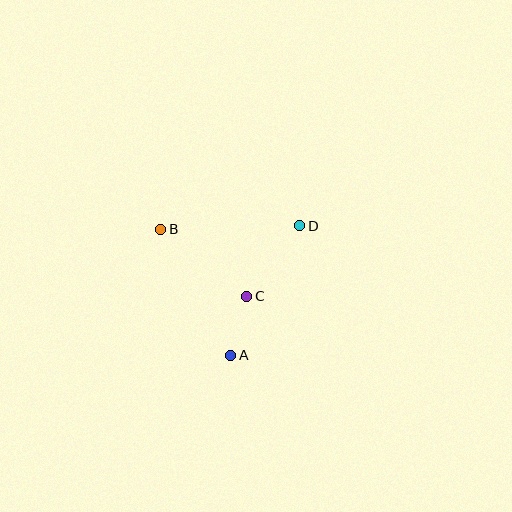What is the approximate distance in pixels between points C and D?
The distance between C and D is approximately 88 pixels.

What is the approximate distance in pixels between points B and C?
The distance between B and C is approximately 110 pixels.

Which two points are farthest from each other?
Points A and D are farthest from each other.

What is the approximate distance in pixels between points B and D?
The distance between B and D is approximately 139 pixels.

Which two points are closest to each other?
Points A and C are closest to each other.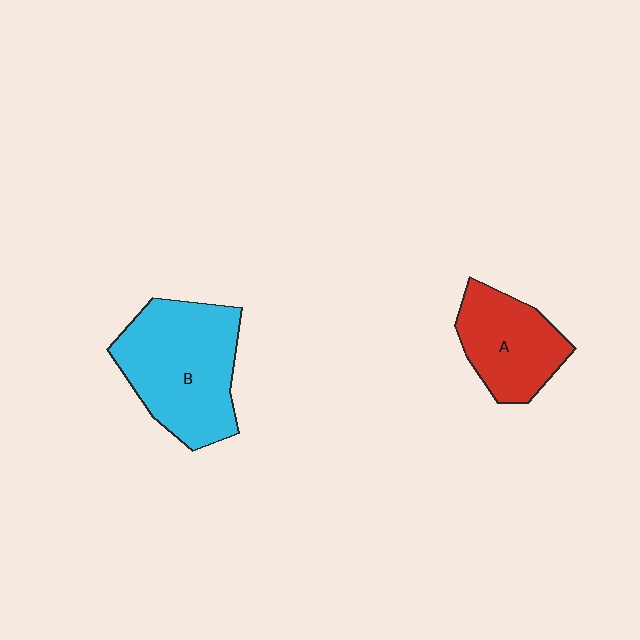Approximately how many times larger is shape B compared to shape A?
Approximately 1.6 times.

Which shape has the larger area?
Shape B (cyan).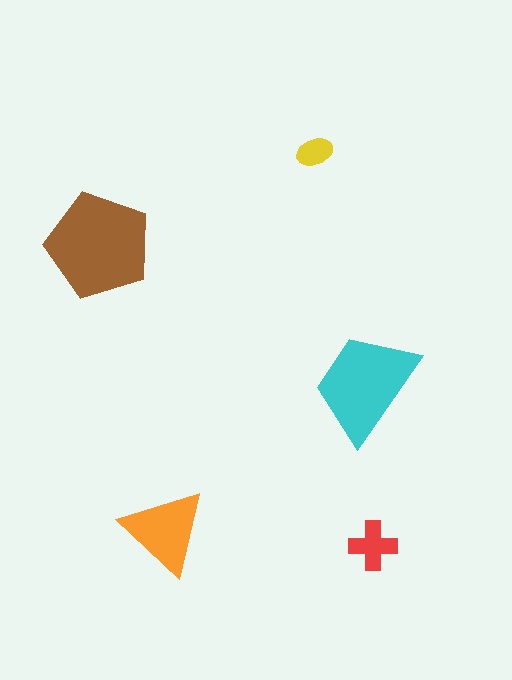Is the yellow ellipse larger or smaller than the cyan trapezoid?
Smaller.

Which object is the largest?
The brown pentagon.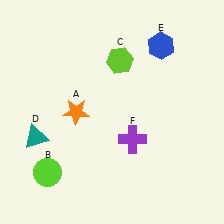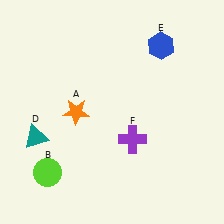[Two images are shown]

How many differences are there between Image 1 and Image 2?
There is 1 difference between the two images.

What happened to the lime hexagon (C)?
The lime hexagon (C) was removed in Image 2. It was in the top-right area of Image 1.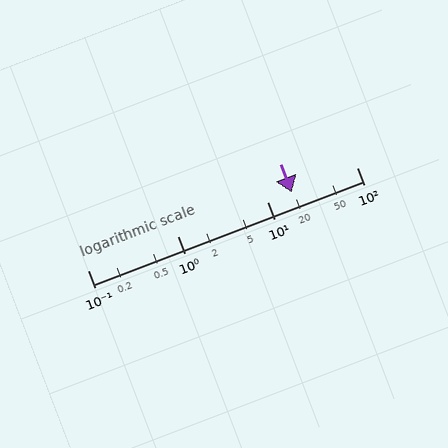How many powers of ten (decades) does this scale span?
The scale spans 3 decades, from 0.1 to 100.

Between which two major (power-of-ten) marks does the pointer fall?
The pointer is between 10 and 100.